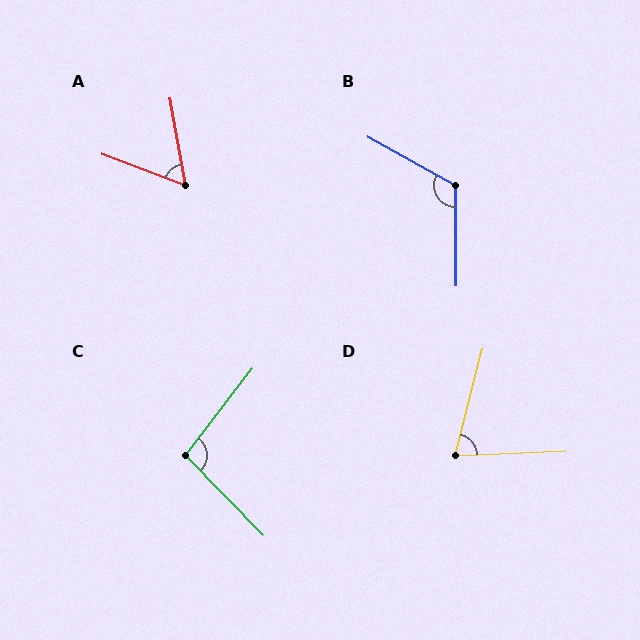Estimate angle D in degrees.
Approximately 73 degrees.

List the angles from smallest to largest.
A (59°), D (73°), C (99°), B (119°).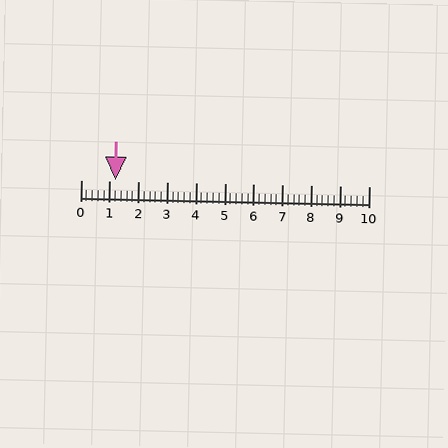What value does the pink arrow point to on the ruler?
The pink arrow points to approximately 1.2.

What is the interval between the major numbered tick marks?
The major tick marks are spaced 1 units apart.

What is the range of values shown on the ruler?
The ruler shows values from 0 to 10.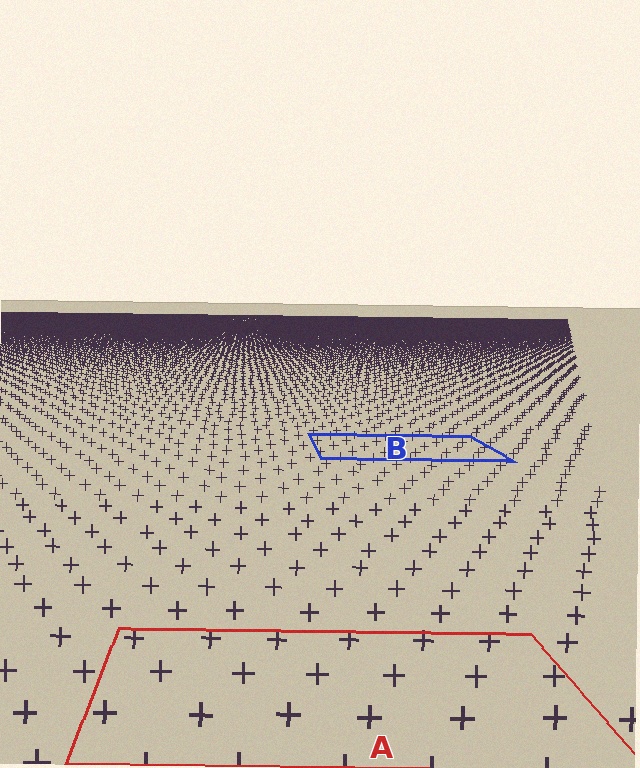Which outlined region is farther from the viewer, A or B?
Region B is farther from the viewer — the texture elements inside it appear smaller and more densely packed.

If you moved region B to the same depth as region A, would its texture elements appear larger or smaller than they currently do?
They would appear larger. At a closer depth, the same texture elements are projected at a bigger on-screen size.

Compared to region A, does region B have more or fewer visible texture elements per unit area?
Region B has more texture elements per unit area — they are packed more densely because it is farther away.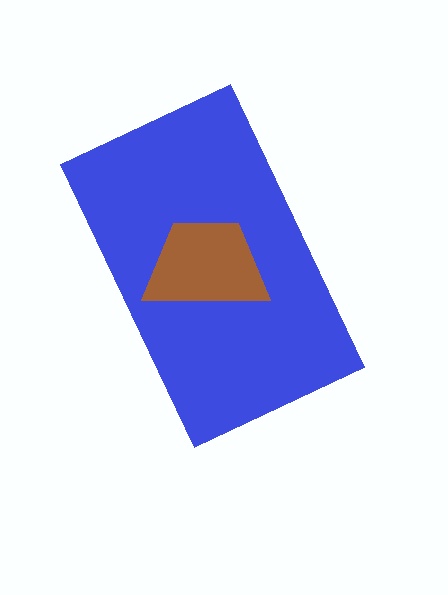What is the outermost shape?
The blue rectangle.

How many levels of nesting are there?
2.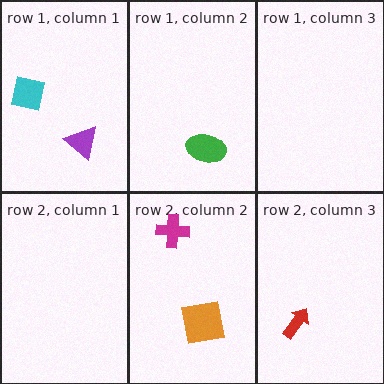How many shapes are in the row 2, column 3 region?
1.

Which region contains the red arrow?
The row 2, column 3 region.